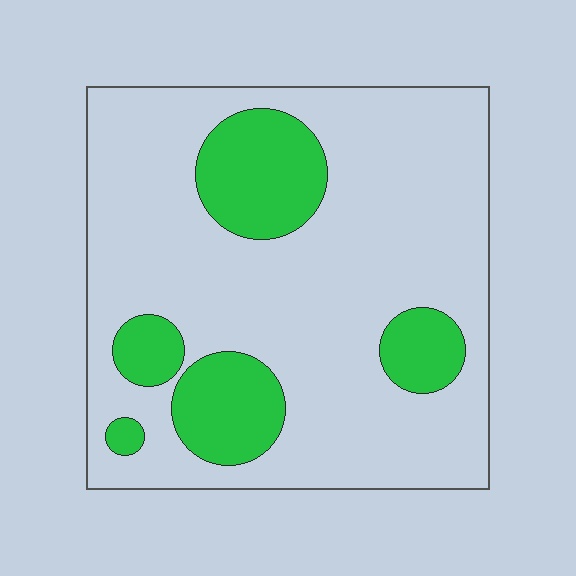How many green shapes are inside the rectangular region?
5.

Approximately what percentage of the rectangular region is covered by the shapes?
Approximately 20%.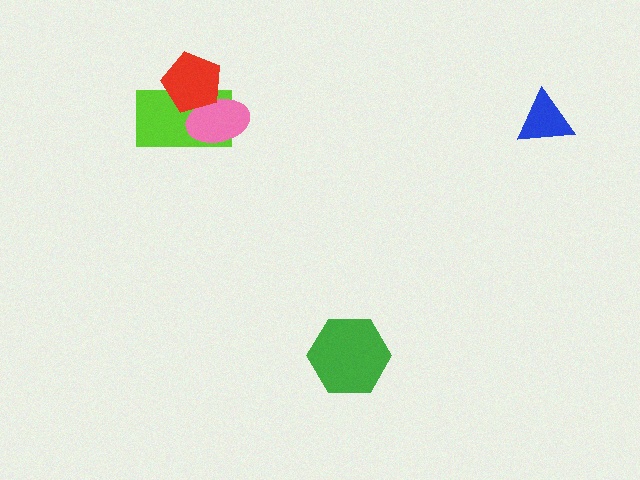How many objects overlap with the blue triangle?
0 objects overlap with the blue triangle.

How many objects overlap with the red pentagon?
2 objects overlap with the red pentagon.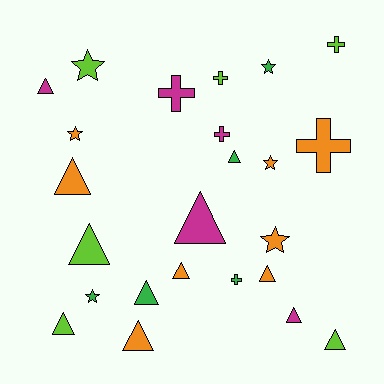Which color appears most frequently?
Orange, with 8 objects.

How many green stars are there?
There are 2 green stars.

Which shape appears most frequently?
Triangle, with 12 objects.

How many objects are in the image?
There are 24 objects.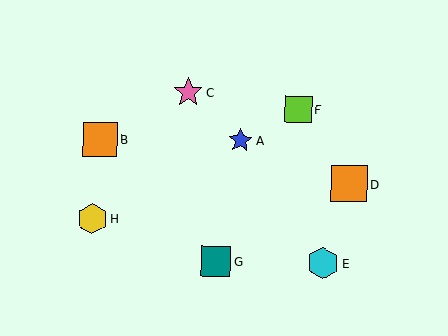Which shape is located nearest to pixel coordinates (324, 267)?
The cyan hexagon (labeled E) at (323, 263) is nearest to that location.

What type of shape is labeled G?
Shape G is a teal square.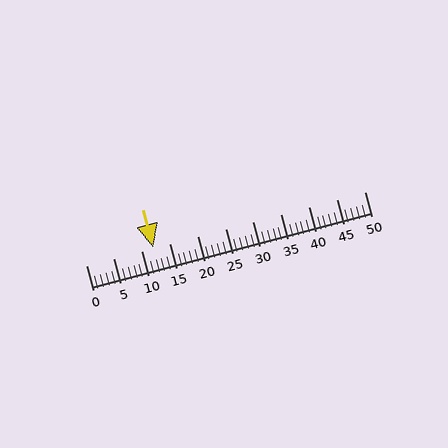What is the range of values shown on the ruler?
The ruler shows values from 0 to 50.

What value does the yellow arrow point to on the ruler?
The yellow arrow points to approximately 12.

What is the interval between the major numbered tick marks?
The major tick marks are spaced 5 units apart.